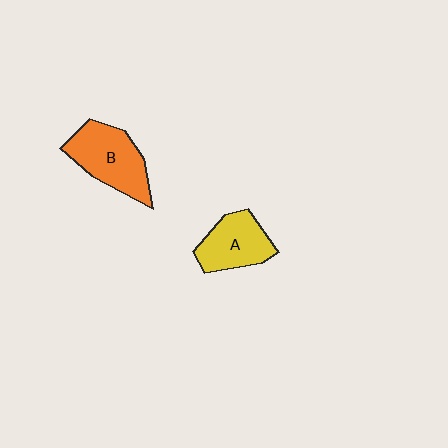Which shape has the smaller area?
Shape A (yellow).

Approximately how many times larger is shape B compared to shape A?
Approximately 1.3 times.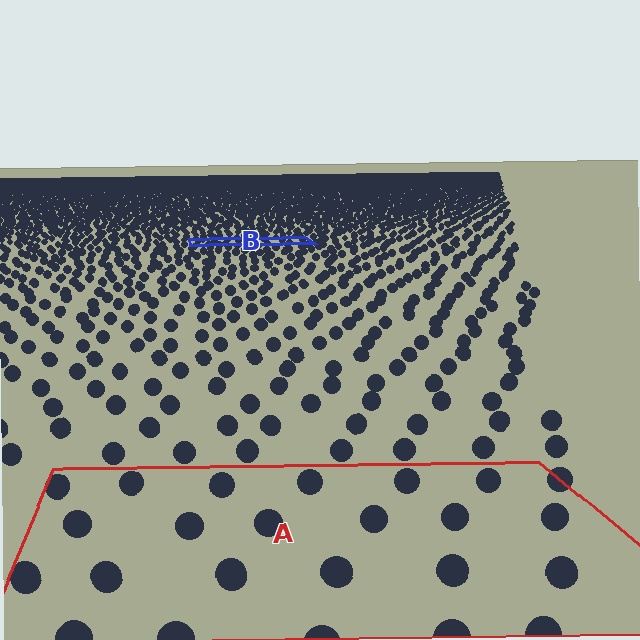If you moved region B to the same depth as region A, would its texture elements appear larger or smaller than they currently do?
They would appear larger. At a closer depth, the same texture elements are projected at a bigger on-screen size.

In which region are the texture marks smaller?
The texture marks are smaller in region B, because it is farther away.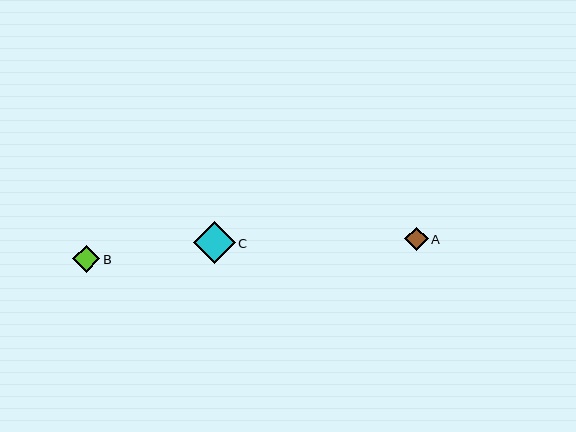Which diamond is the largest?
Diamond C is the largest with a size of approximately 42 pixels.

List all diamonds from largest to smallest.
From largest to smallest: C, B, A.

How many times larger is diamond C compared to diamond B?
Diamond C is approximately 1.5 times the size of diamond B.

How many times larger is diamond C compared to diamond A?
Diamond C is approximately 1.8 times the size of diamond A.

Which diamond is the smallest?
Diamond A is the smallest with a size of approximately 23 pixels.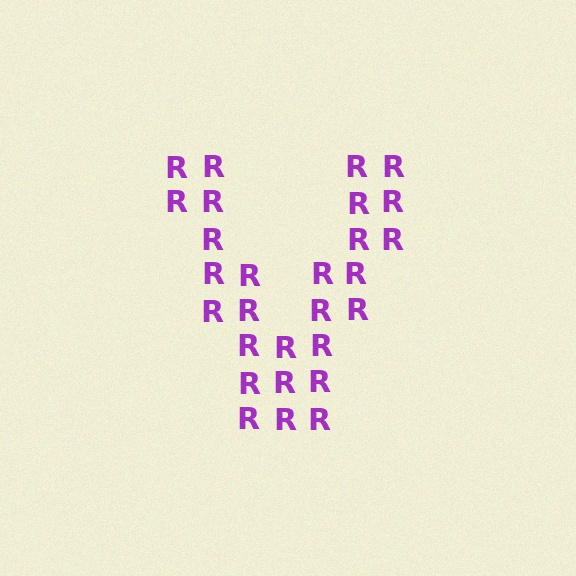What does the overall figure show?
The overall figure shows the letter V.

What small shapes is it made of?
It is made of small letter R's.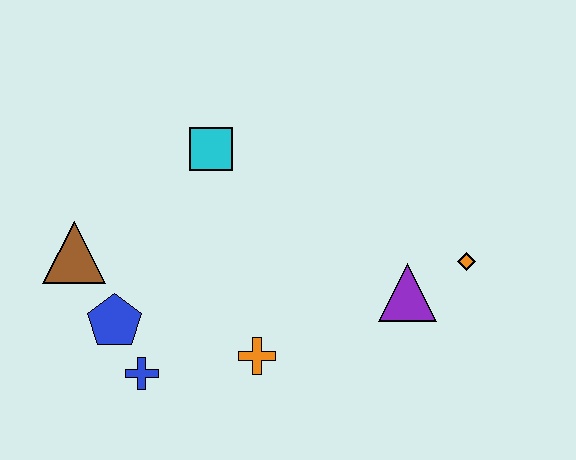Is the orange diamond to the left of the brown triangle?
No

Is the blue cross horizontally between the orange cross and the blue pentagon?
Yes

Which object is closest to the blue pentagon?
The blue cross is closest to the blue pentagon.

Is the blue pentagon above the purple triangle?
No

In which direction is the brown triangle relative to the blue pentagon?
The brown triangle is above the blue pentagon.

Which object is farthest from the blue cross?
The orange diamond is farthest from the blue cross.